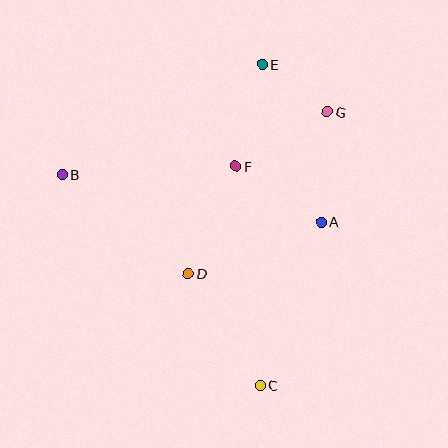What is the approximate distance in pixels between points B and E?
The distance between B and E is approximately 228 pixels.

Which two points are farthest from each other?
Points C and E are farthest from each other.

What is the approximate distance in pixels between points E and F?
The distance between E and F is approximately 105 pixels.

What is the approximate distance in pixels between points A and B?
The distance between A and B is approximately 263 pixels.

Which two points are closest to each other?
Points E and G are closest to each other.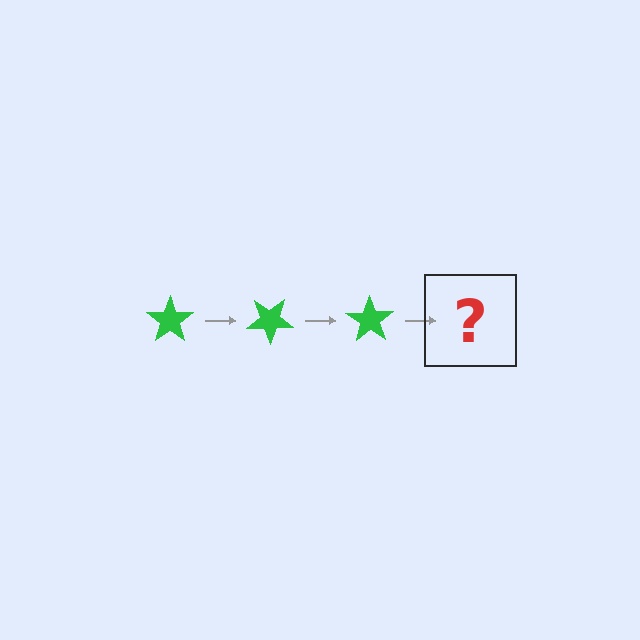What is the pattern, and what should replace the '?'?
The pattern is that the star rotates 35 degrees each step. The '?' should be a green star rotated 105 degrees.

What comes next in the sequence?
The next element should be a green star rotated 105 degrees.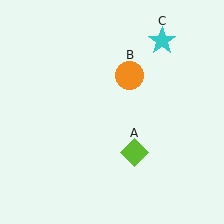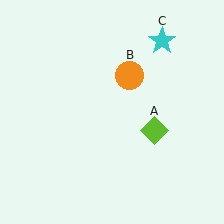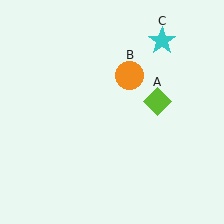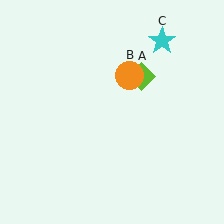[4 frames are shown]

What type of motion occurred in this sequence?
The lime diamond (object A) rotated counterclockwise around the center of the scene.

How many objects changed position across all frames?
1 object changed position: lime diamond (object A).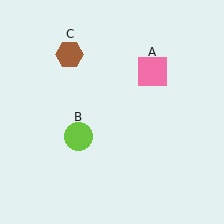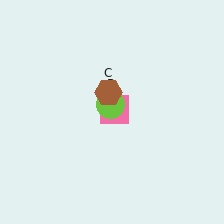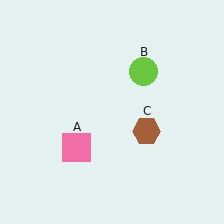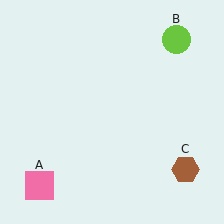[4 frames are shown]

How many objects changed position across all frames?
3 objects changed position: pink square (object A), lime circle (object B), brown hexagon (object C).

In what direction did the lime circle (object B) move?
The lime circle (object B) moved up and to the right.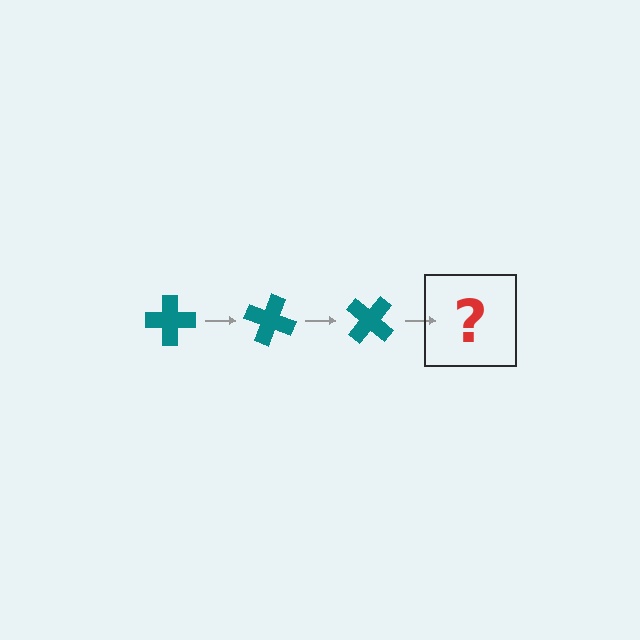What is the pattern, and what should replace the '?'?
The pattern is that the cross rotates 20 degrees each step. The '?' should be a teal cross rotated 60 degrees.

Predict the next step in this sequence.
The next step is a teal cross rotated 60 degrees.